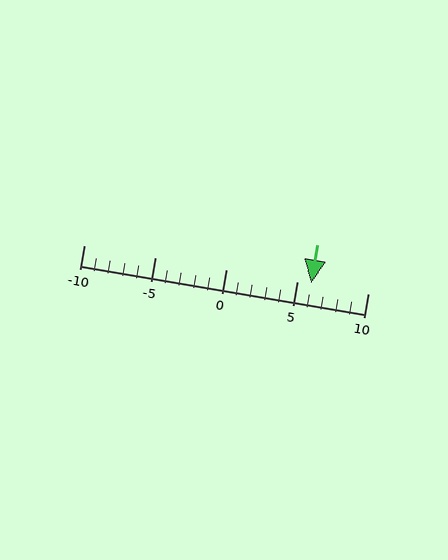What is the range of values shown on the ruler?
The ruler shows values from -10 to 10.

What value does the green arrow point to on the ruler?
The green arrow points to approximately 6.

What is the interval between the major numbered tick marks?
The major tick marks are spaced 5 units apart.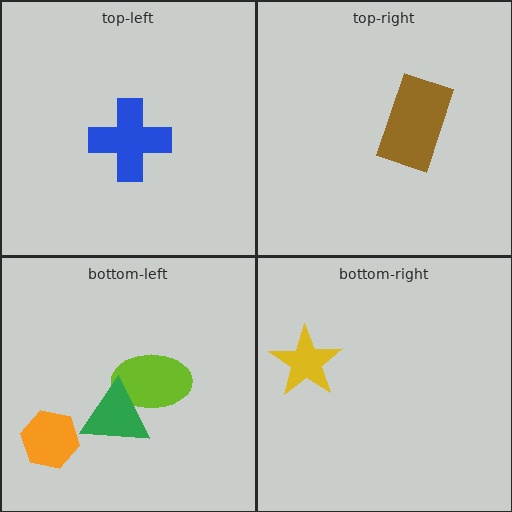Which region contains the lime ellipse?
The bottom-left region.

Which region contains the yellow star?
The bottom-right region.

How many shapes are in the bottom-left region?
3.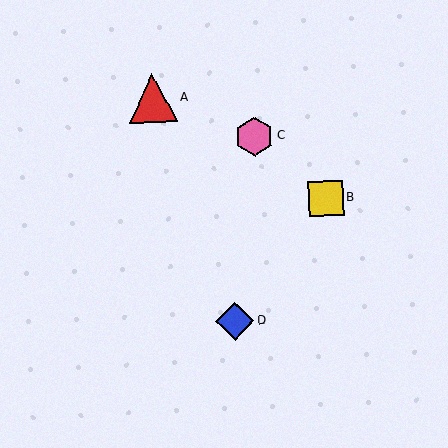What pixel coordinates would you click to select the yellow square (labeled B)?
Click at (326, 198) to select the yellow square B.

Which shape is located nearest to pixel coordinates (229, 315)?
The blue diamond (labeled D) at (235, 321) is nearest to that location.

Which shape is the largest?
The red triangle (labeled A) is the largest.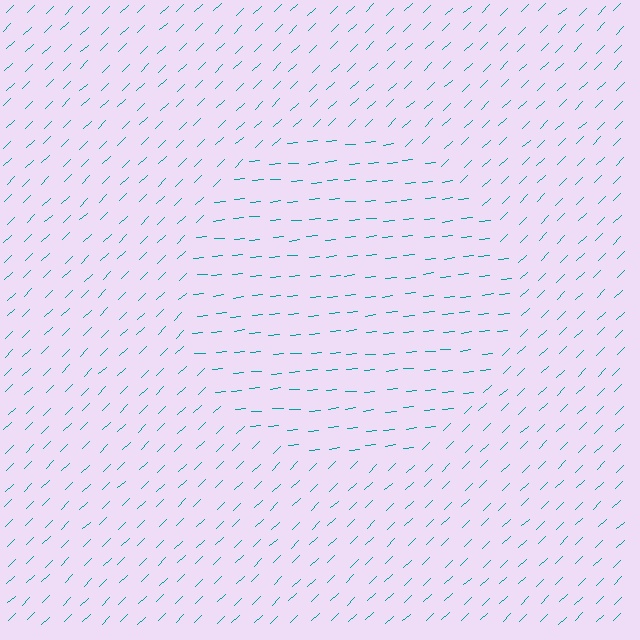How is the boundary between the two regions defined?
The boundary is defined purely by a change in line orientation (approximately 38 degrees difference). All lines are the same color and thickness.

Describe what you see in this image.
The image is filled with small teal line segments. A circle region in the image has lines oriented differently from the surrounding lines, creating a visible texture boundary.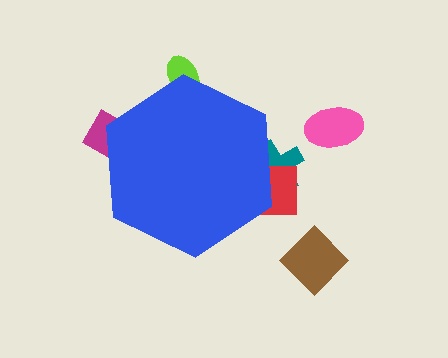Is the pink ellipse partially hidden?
No, the pink ellipse is fully visible.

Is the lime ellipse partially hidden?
Yes, the lime ellipse is partially hidden behind the blue hexagon.